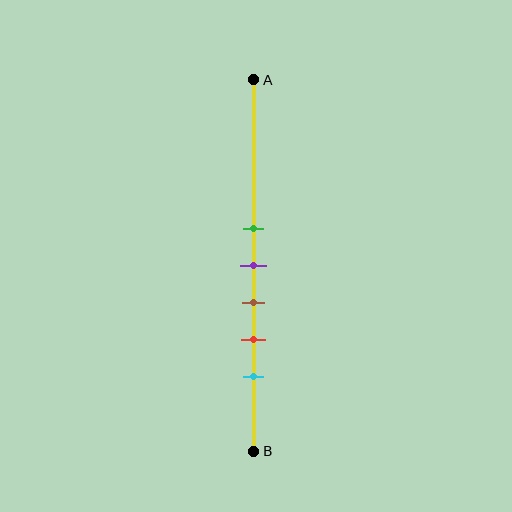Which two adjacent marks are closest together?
The green and purple marks are the closest adjacent pair.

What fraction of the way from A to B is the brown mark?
The brown mark is approximately 60% (0.6) of the way from A to B.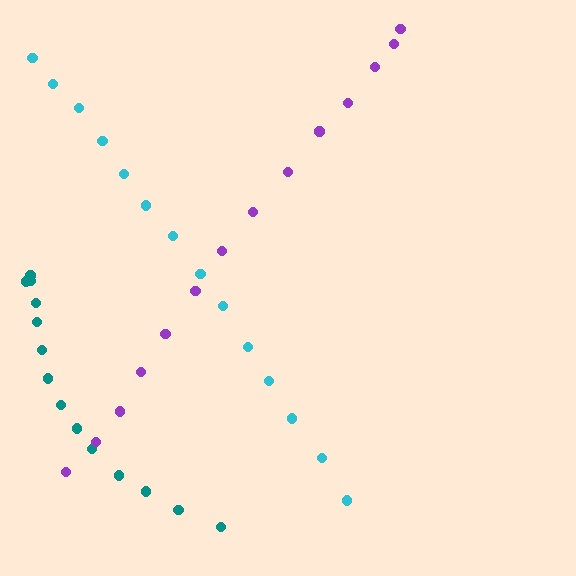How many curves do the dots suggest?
There are 3 distinct paths.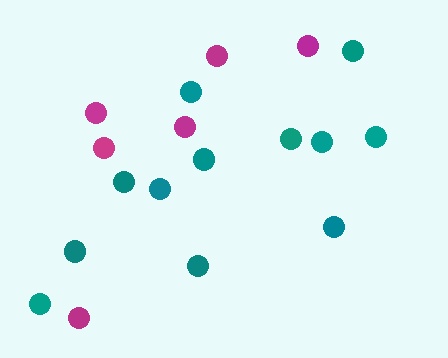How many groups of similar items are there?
There are 2 groups: one group of teal circles (12) and one group of magenta circles (6).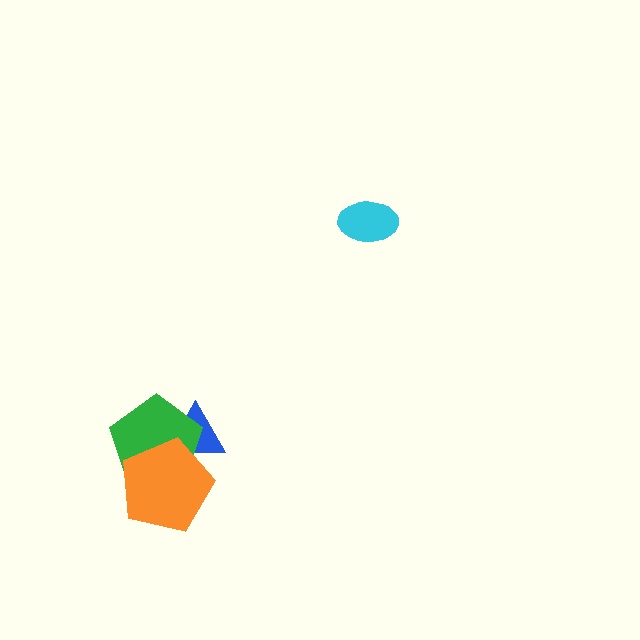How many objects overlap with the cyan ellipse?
0 objects overlap with the cyan ellipse.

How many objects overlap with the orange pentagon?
2 objects overlap with the orange pentagon.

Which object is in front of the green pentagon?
The orange pentagon is in front of the green pentagon.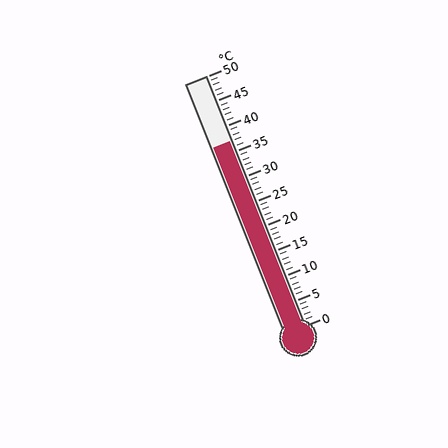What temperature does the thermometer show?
The thermometer shows approximately 37°C.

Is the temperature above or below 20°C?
The temperature is above 20°C.